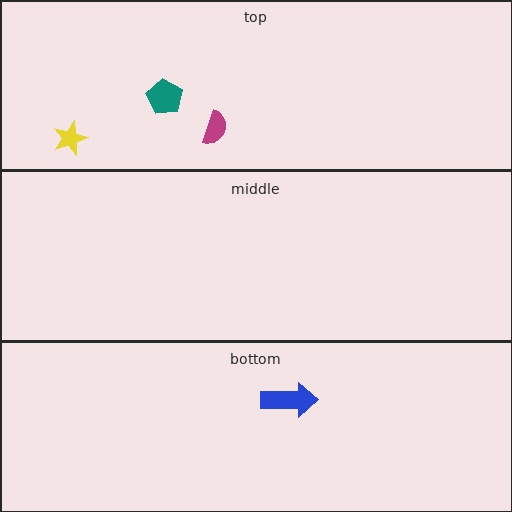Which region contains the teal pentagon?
The top region.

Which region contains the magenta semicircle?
The top region.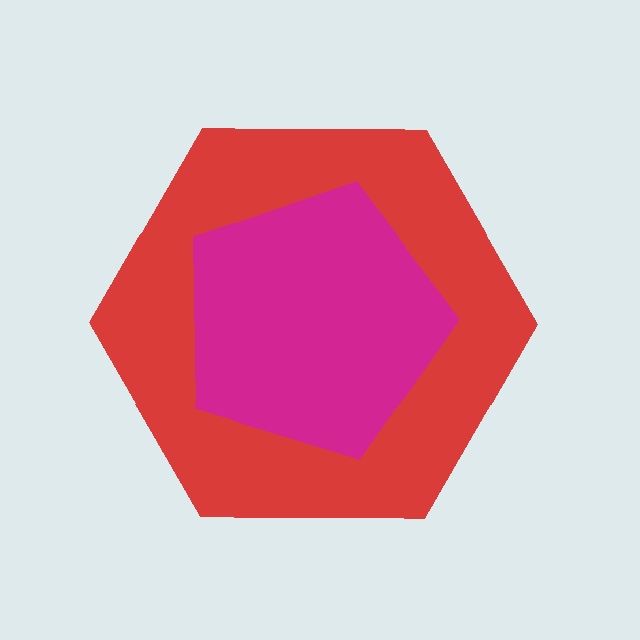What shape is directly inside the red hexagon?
The magenta pentagon.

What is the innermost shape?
The magenta pentagon.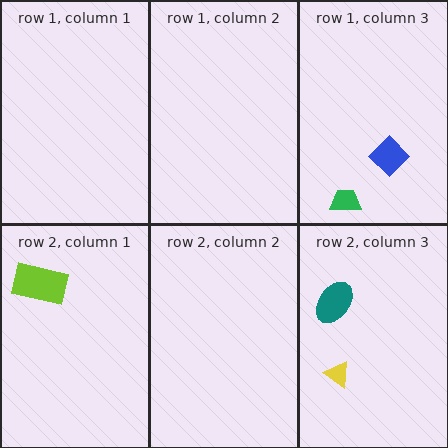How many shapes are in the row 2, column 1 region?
1.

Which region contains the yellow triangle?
The row 2, column 3 region.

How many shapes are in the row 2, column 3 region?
2.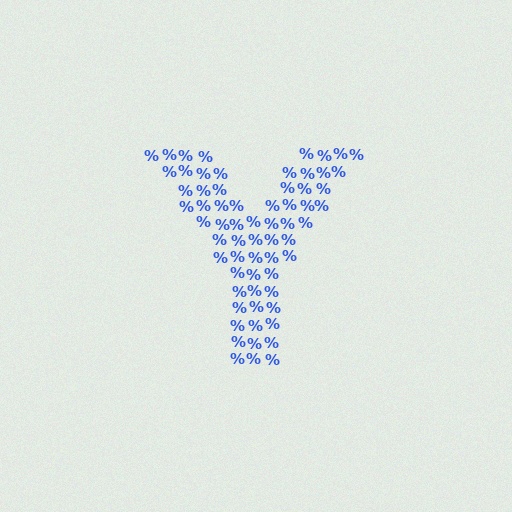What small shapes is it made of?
It is made of small percent signs.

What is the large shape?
The large shape is the letter Y.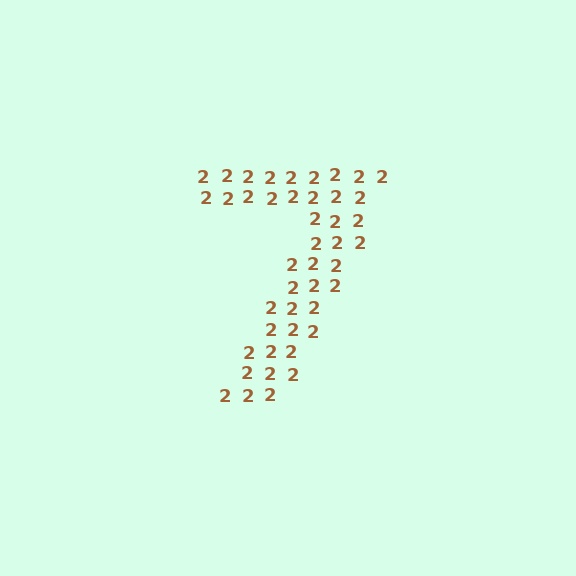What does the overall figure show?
The overall figure shows the digit 7.